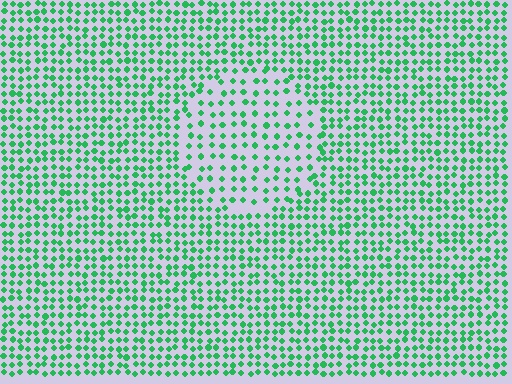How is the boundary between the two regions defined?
The boundary is defined by a change in element density (approximately 1.8x ratio). All elements are the same color, size, and shape.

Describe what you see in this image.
The image contains small green elements arranged at two different densities. A circle-shaped region is visible where the elements are less densely packed than the surrounding area.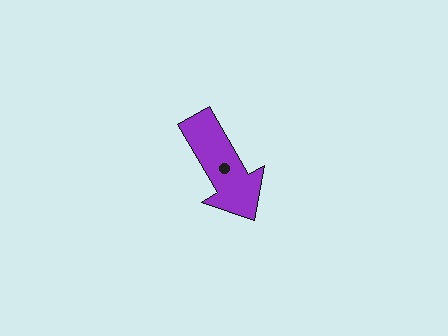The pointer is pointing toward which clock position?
Roughly 5 o'clock.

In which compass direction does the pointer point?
Southeast.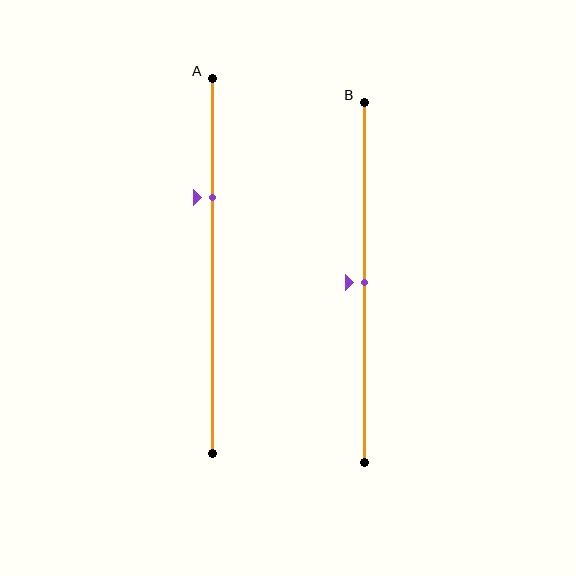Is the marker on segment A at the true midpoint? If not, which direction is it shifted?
No, the marker on segment A is shifted upward by about 18% of the segment length.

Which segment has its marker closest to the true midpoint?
Segment B has its marker closest to the true midpoint.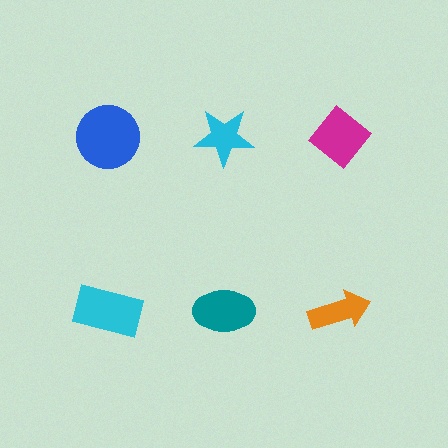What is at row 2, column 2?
A teal ellipse.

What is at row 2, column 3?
An orange arrow.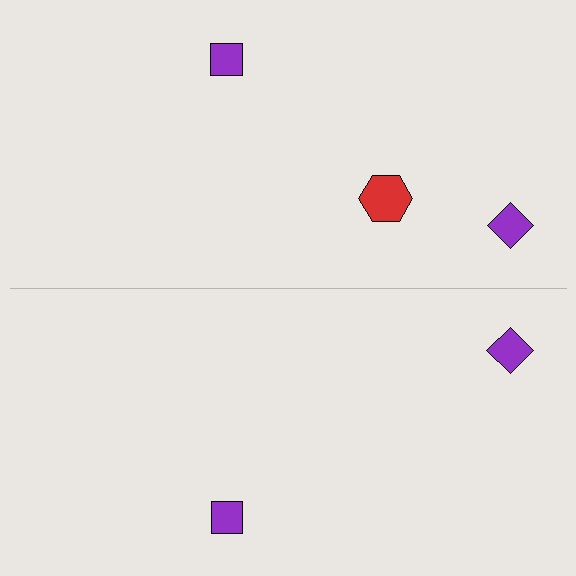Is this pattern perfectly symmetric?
No, the pattern is not perfectly symmetric. A red hexagon is missing from the bottom side.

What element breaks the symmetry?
A red hexagon is missing from the bottom side.